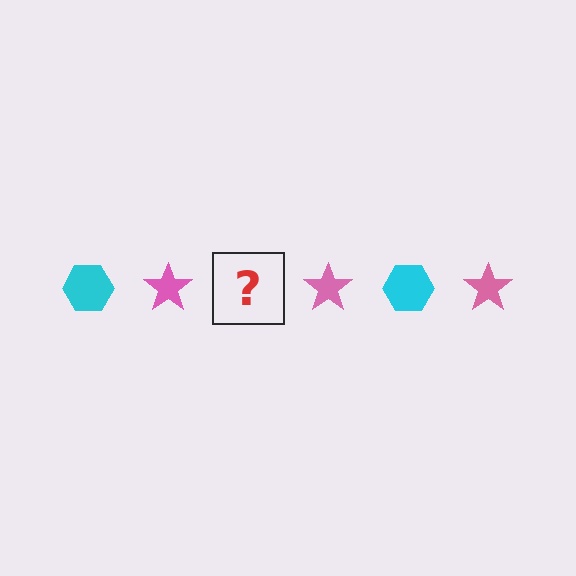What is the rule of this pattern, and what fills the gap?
The rule is that the pattern alternates between cyan hexagon and pink star. The gap should be filled with a cyan hexagon.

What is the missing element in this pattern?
The missing element is a cyan hexagon.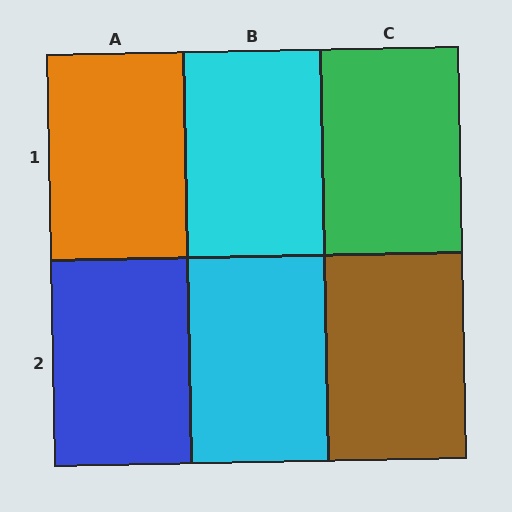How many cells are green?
1 cell is green.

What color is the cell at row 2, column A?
Blue.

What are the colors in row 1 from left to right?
Orange, cyan, green.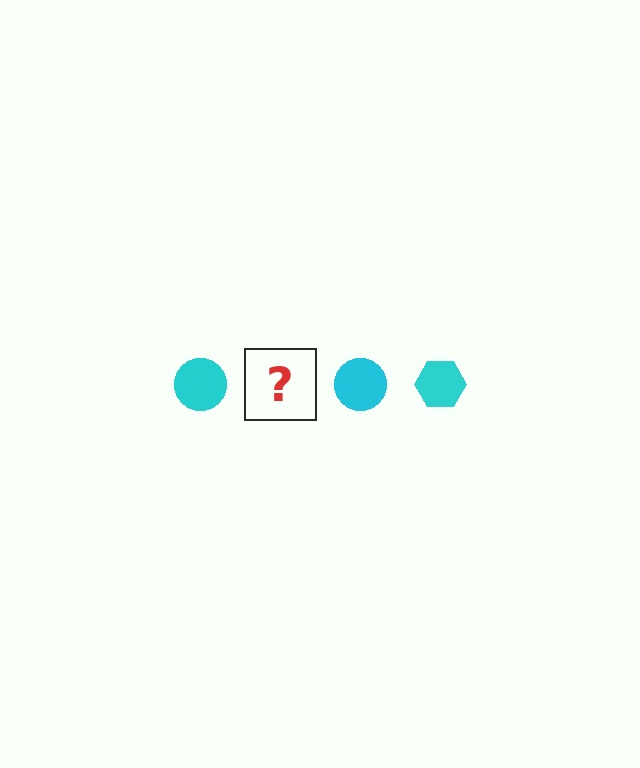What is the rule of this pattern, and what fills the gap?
The rule is that the pattern cycles through circle, hexagon shapes in cyan. The gap should be filled with a cyan hexagon.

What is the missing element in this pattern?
The missing element is a cyan hexagon.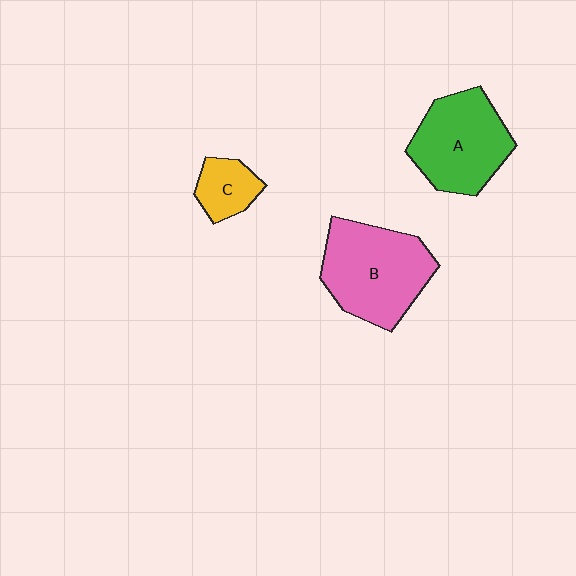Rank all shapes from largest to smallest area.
From largest to smallest: B (pink), A (green), C (yellow).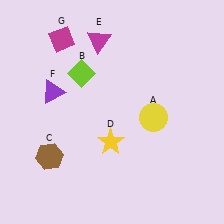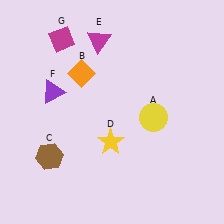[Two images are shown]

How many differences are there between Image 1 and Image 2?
There is 1 difference between the two images.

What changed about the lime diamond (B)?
In Image 1, B is lime. In Image 2, it changed to orange.